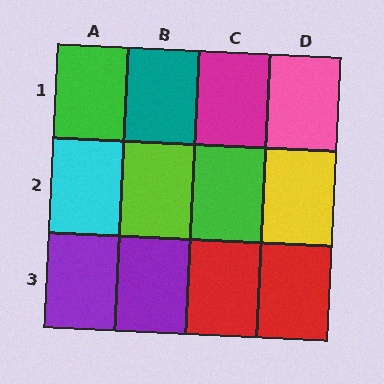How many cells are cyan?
1 cell is cyan.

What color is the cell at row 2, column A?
Cyan.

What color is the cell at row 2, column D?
Yellow.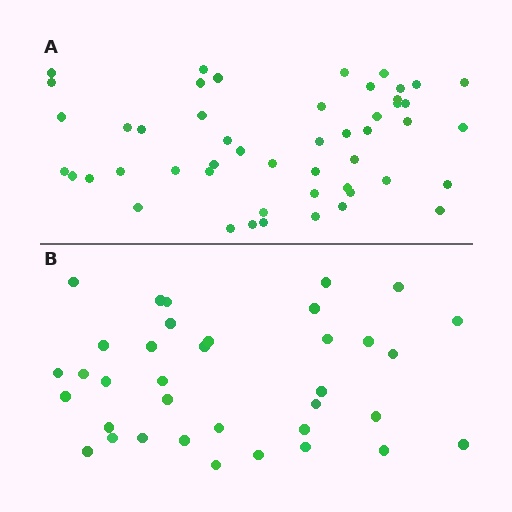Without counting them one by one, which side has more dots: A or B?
Region A (the top region) has more dots.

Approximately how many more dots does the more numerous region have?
Region A has approximately 15 more dots than region B.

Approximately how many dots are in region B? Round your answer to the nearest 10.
About 40 dots. (The exact count is 36, which rounds to 40.)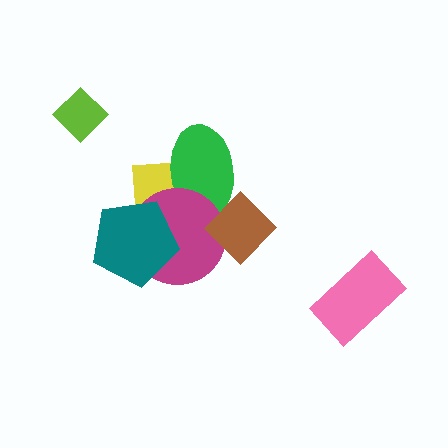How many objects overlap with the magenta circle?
4 objects overlap with the magenta circle.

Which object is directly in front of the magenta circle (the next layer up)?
The teal pentagon is directly in front of the magenta circle.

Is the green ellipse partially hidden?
Yes, it is partially covered by another shape.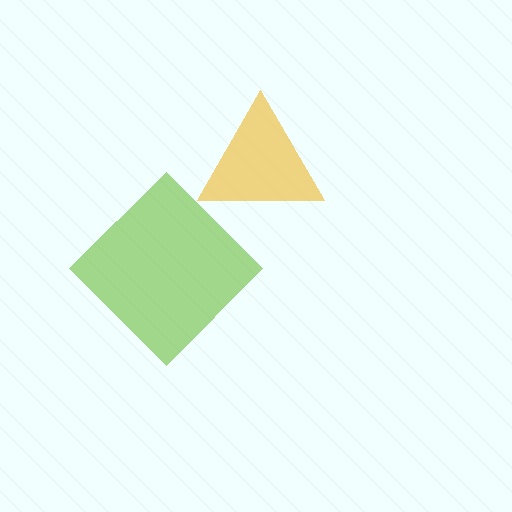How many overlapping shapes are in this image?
There are 2 overlapping shapes in the image.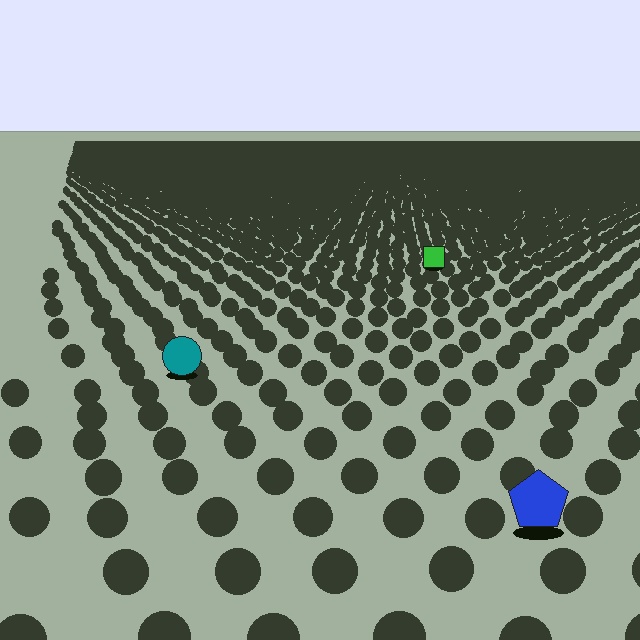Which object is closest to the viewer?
The blue pentagon is closest. The texture marks near it are larger and more spread out.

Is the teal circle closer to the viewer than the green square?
Yes. The teal circle is closer — you can tell from the texture gradient: the ground texture is coarser near it.